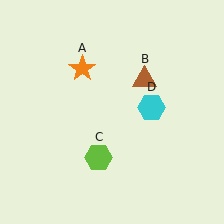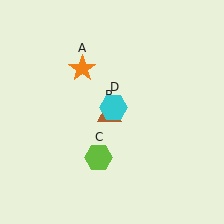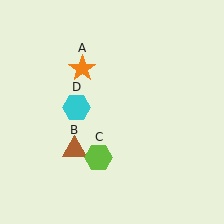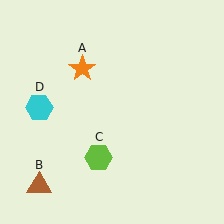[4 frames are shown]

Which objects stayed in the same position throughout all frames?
Orange star (object A) and lime hexagon (object C) remained stationary.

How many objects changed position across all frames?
2 objects changed position: brown triangle (object B), cyan hexagon (object D).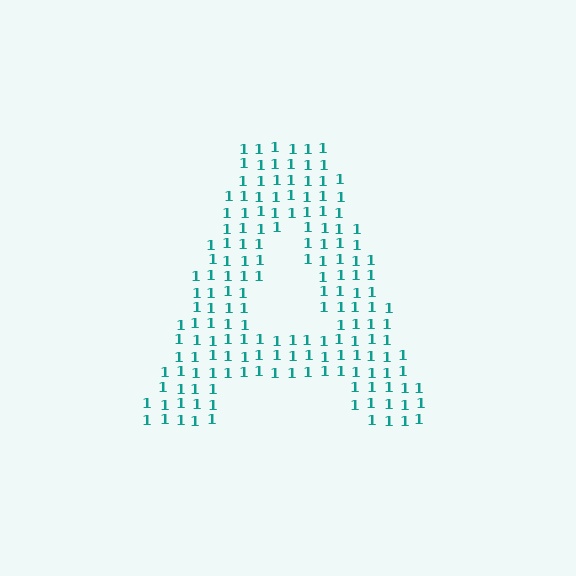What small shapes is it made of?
It is made of small digit 1's.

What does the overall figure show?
The overall figure shows the letter A.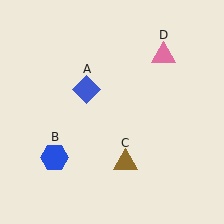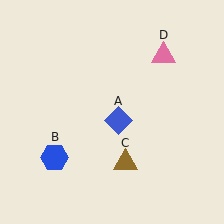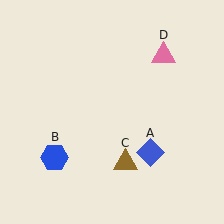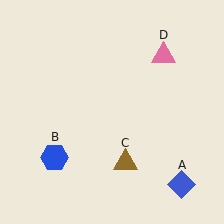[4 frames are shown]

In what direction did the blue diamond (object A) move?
The blue diamond (object A) moved down and to the right.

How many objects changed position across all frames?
1 object changed position: blue diamond (object A).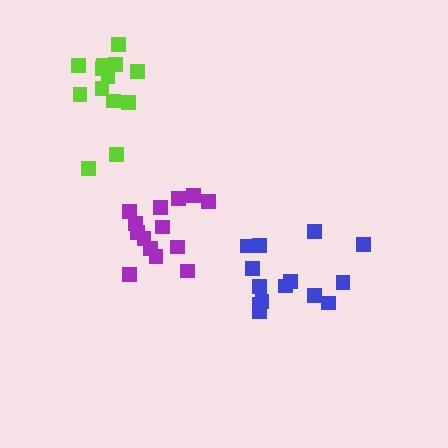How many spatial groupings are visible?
There are 3 spatial groupings.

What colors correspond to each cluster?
The clusters are colored: blue, lime, purple.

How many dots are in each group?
Group 1: 14 dots, Group 2: 13 dots, Group 3: 14 dots (41 total).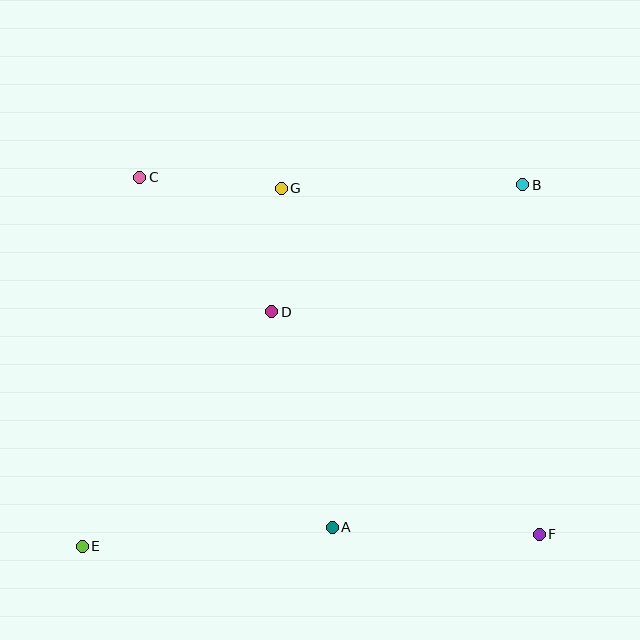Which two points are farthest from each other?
Points B and E are farthest from each other.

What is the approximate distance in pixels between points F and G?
The distance between F and G is approximately 431 pixels.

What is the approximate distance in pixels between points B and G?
The distance between B and G is approximately 242 pixels.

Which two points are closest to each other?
Points D and G are closest to each other.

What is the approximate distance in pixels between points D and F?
The distance between D and F is approximately 348 pixels.